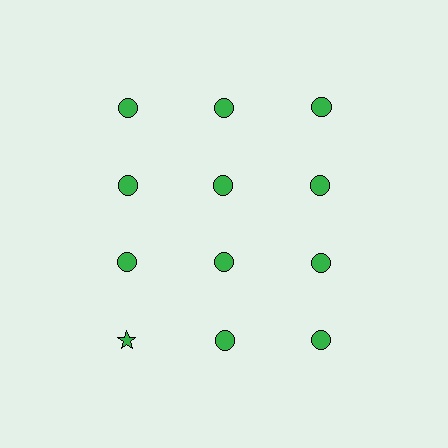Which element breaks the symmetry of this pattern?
The green star in the fourth row, leftmost column breaks the symmetry. All other shapes are green circles.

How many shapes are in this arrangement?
There are 12 shapes arranged in a grid pattern.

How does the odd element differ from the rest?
It has a different shape: star instead of circle.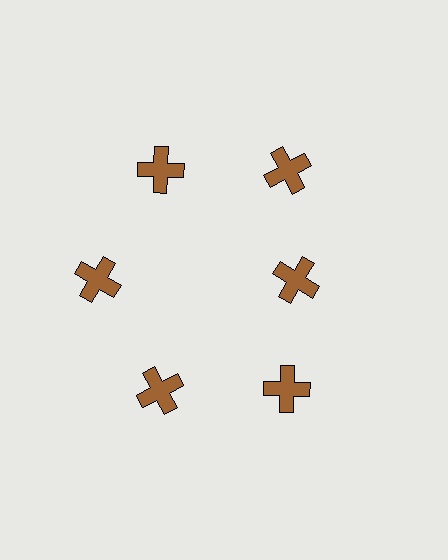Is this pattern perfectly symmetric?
No. The 6 brown crosses are arranged in a ring, but one element near the 3 o'clock position is pulled inward toward the center, breaking the 6-fold rotational symmetry.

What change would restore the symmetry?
The symmetry would be restored by moving it outward, back onto the ring so that all 6 crosses sit at equal angles and equal distance from the center.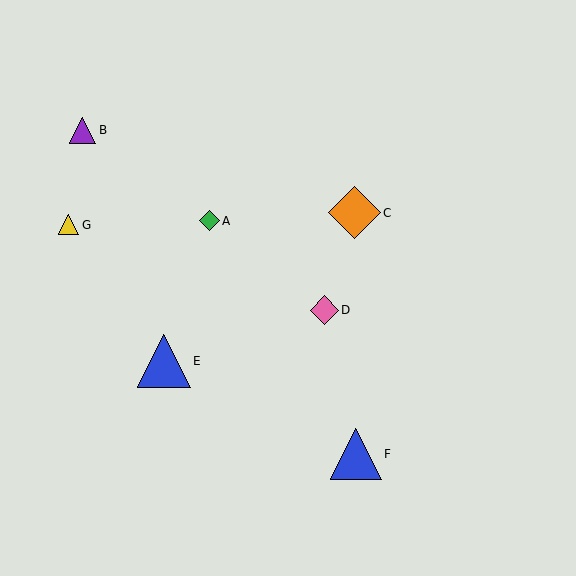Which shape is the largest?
The blue triangle (labeled E) is the largest.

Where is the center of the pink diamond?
The center of the pink diamond is at (324, 310).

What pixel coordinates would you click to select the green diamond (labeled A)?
Click at (209, 221) to select the green diamond A.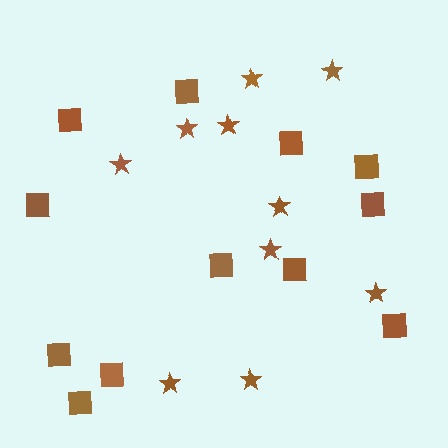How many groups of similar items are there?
There are 2 groups: one group of squares (12) and one group of stars (10).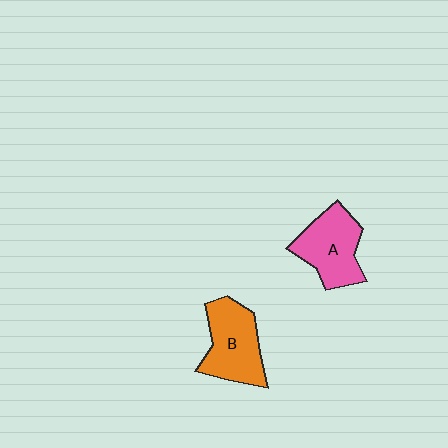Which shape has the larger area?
Shape B (orange).